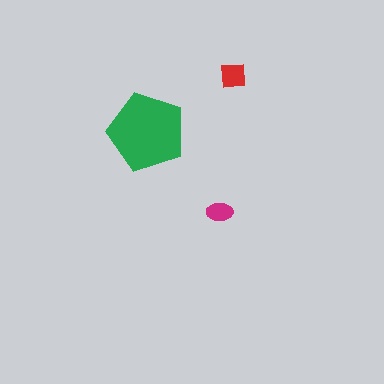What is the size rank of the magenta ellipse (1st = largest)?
3rd.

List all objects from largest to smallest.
The green pentagon, the red square, the magenta ellipse.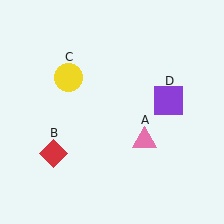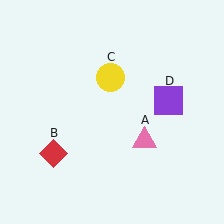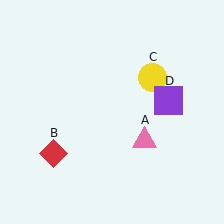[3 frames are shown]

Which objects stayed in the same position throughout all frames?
Pink triangle (object A) and red diamond (object B) and purple square (object D) remained stationary.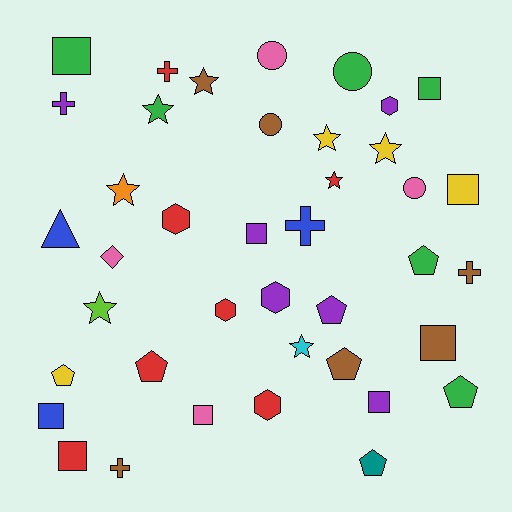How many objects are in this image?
There are 40 objects.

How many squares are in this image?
There are 9 squares.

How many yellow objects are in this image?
There are 4 yellow objects.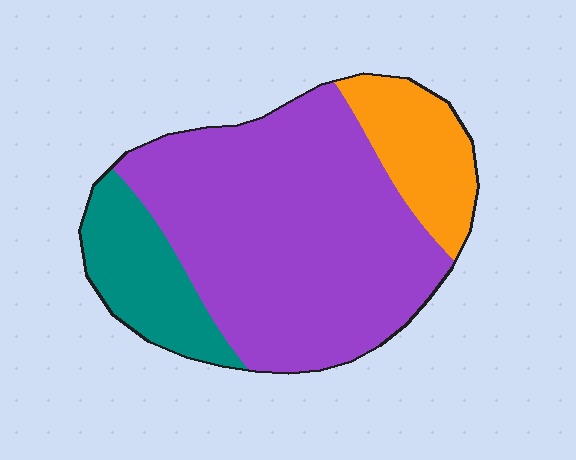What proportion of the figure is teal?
Teal covers roughly 15% of the figure.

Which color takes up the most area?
Purple, at roughly 65%.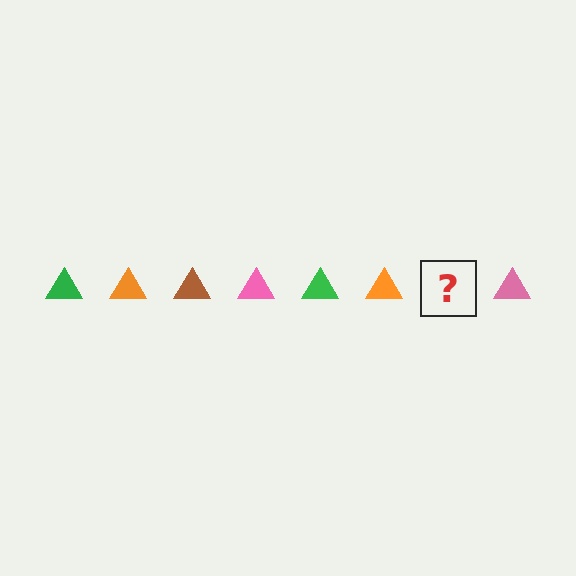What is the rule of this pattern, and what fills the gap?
The rule is that the pattern cycles through green, orange, brown, pink triangles. The gap should be filled with a brown triangle.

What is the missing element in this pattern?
The missing element is a brown triangle.